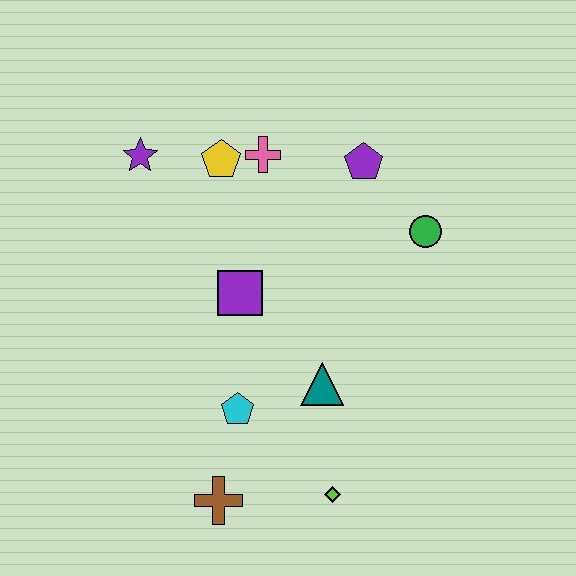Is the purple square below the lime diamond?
No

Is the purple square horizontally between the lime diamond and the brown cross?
Yes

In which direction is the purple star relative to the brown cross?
The purple star is above the brown cross.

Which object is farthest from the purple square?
The lime diamond is farthest from the purple square.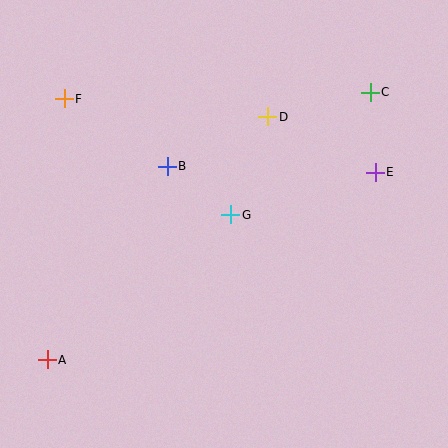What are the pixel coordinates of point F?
Point F is at (64, 99).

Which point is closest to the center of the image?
Point G at (231, 215) is closest to the center.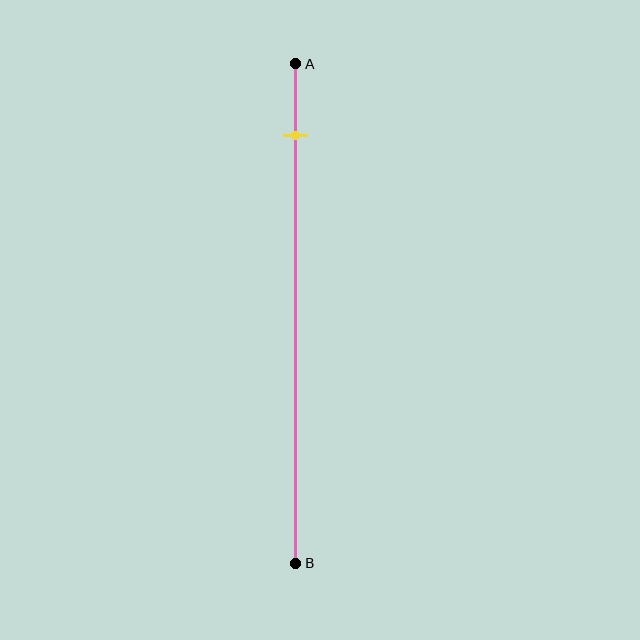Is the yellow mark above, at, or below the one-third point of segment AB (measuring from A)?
The yellow mark is above the one-third point of segment AB.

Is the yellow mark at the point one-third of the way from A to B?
No, the mark is at about 15% from A, not at the 33% one-third point.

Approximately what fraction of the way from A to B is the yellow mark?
The yellow mark is approximately 15% of the way from A to B.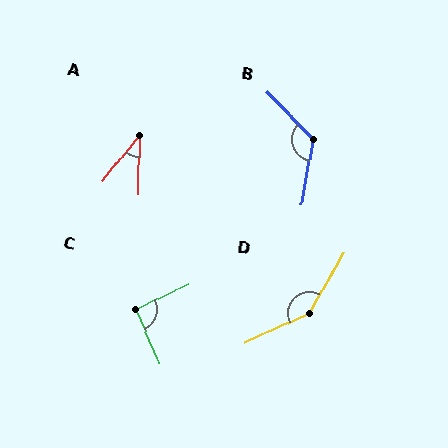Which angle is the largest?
D, at approximately 144 degrees.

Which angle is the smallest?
A, at approximately 37 degrees.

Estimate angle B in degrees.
Approximately 126 degrees.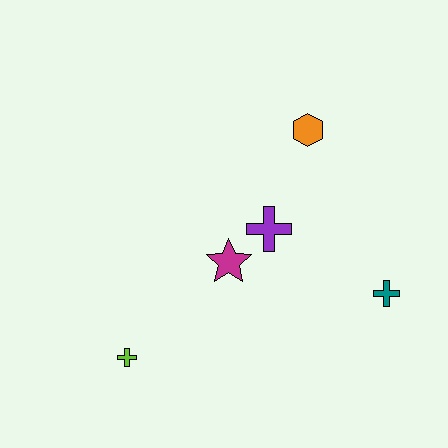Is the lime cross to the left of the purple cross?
Yes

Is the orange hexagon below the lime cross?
No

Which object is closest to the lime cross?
The magenta star is closest to the lime cross.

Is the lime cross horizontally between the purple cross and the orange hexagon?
No